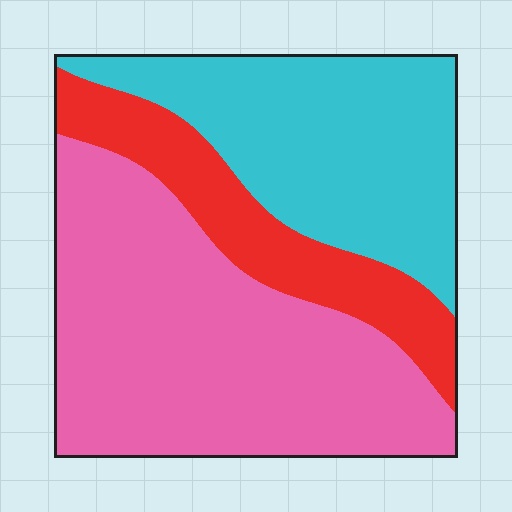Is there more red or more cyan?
Cyan.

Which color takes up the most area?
Pink, at roughly 50%.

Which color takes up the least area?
Red, at roughly 20%.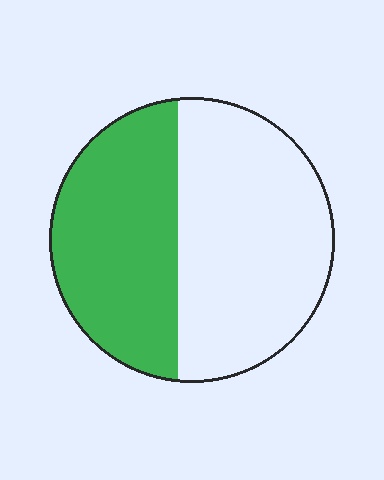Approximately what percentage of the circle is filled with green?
Approximately 45%.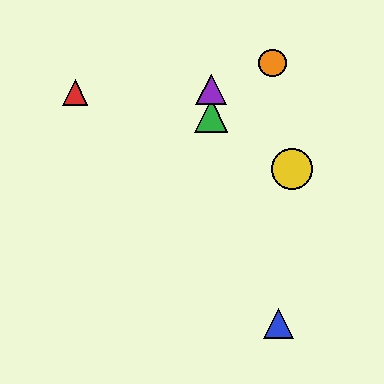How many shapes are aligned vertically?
2 shapes (the green triangle, the purple triangle) are aligned vertically.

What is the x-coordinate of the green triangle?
The green triangle is at x≈211.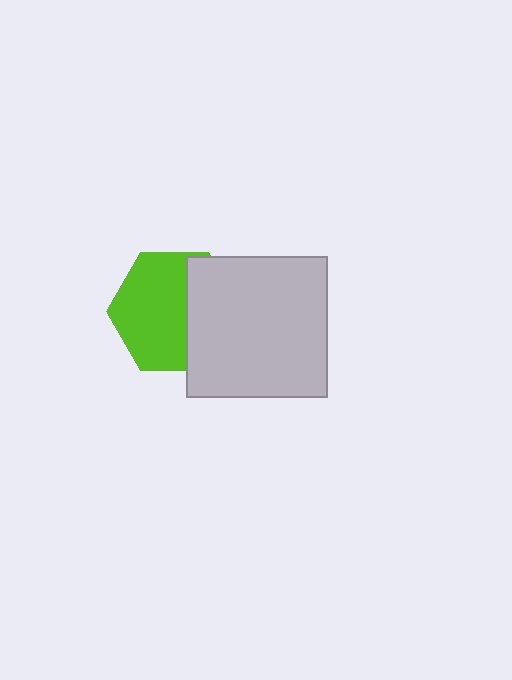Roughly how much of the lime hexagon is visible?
About half of it is visible (roughly 61%).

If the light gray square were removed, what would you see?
You would see the complete lime hexagon.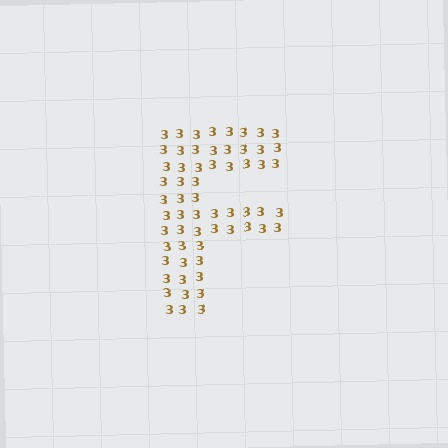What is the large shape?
The large shape is the letter F.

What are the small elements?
The small elements are digit 3's.